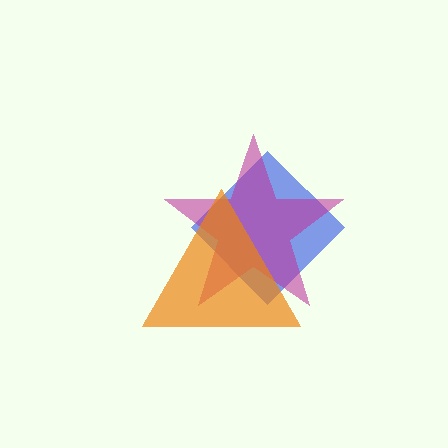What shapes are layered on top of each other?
The layered shapes are: a blue diamond, a magenta star, an orange triangle.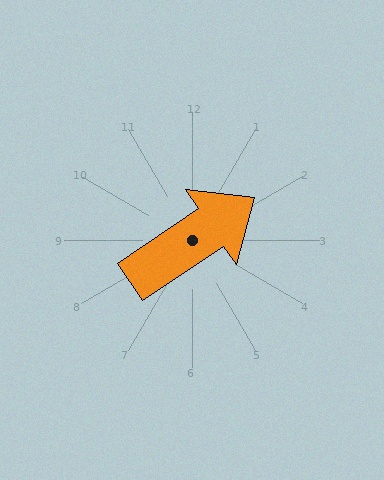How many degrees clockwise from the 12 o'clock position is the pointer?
Approximately 56 degrees.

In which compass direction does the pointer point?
Northeast.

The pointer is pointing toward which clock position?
Roughly 2 o'clock.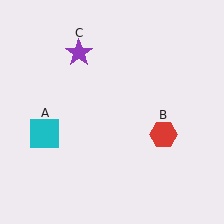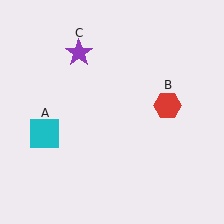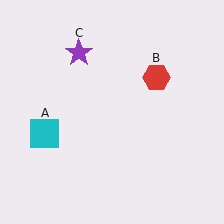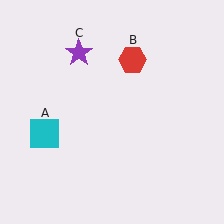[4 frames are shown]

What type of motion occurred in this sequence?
The red hexagon (object B) rotated counterclockwise around the center of the scene.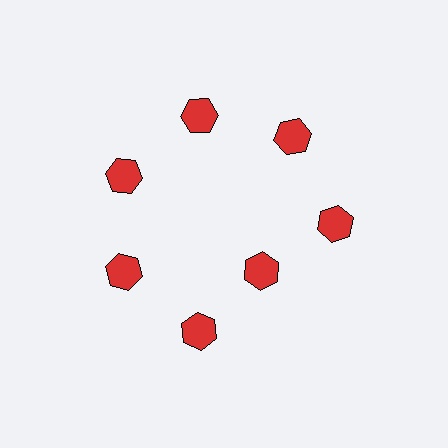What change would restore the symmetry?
The symmetry would be restored by moving it outward, back onto the ring so that all 7 hexagons sit at equal angles and equal distance from the center.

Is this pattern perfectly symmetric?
No. The 7 red hexagons are arranged in a ring, but one element near the 5 o'clock position is pulled inward toward the center, breaking the 7-fold rotational symmetry.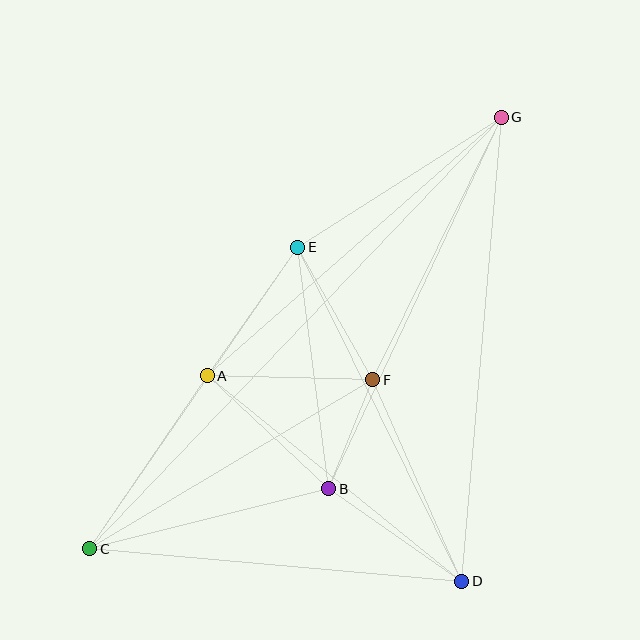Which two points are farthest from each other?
Points C and G are farthest from each other.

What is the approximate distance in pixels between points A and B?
The distance between A and B is approximately 166 pixels.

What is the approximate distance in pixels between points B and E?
The distance between B and E is approximately 243 pixels.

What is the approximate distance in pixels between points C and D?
The distance between C and D is approximately 374 pixels.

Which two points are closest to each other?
Points B and F are closest to each other.